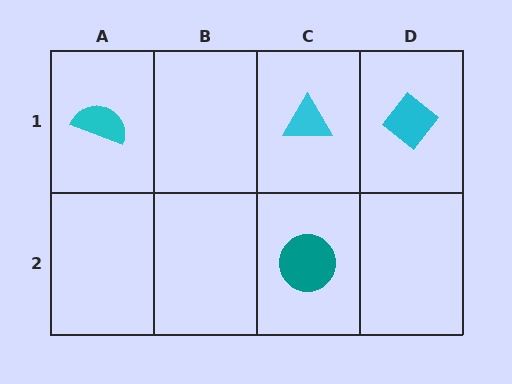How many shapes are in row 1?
3 shapes.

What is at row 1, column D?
A cyan diamond.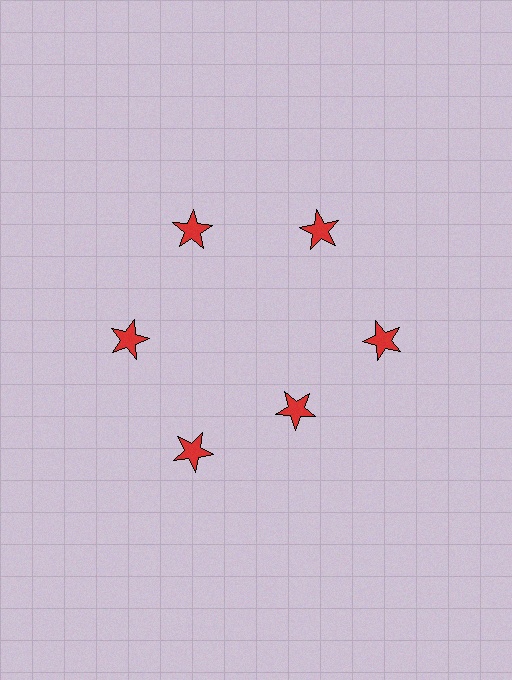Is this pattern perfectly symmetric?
No. The 6 red stars are arranged in a ring, but one element near the 5 o'clock position is pulled inward toward the center, breaking the 6-fold rotational symmetry.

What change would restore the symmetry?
The symmetry would be restored by moving it outward, back onto the ring so that all 6 stars sit at equal angles and equal distance from the center.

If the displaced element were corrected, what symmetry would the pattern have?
It would have 6-fold rotational symmetry — the pattern would map onto itself every 60 degrees.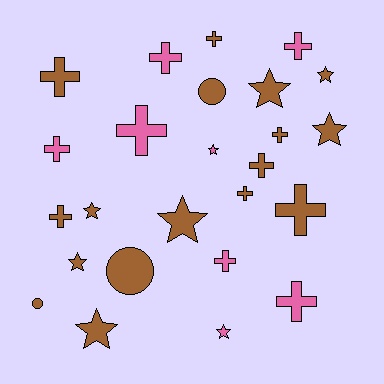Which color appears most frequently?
Brown, with 17 objects.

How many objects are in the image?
There are 25 objects.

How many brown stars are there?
There are 7 brown stars.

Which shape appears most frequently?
Cross, with 13 objects.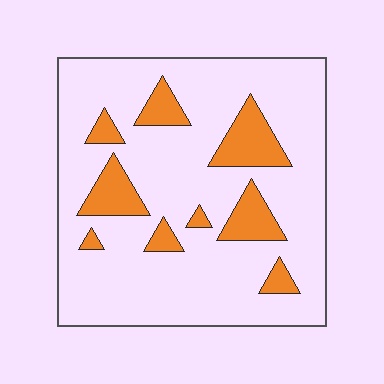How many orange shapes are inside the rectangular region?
9.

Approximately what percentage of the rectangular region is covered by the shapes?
Approximately 15%.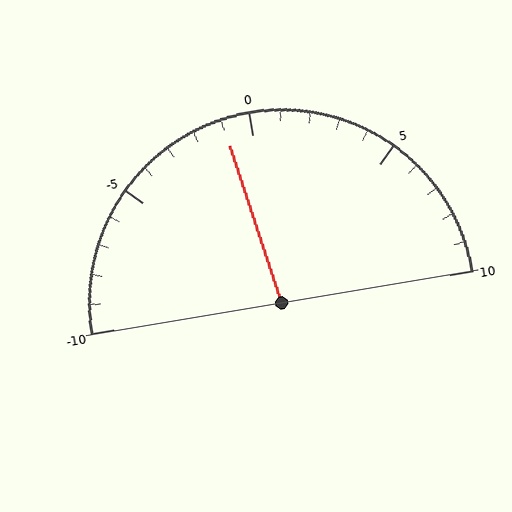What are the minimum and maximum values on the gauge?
The gauge ranges from -10 to 10.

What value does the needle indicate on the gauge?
The needle indicates approximately -1.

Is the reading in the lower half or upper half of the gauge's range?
The reading is in the lower half of the range (-10 to 10).